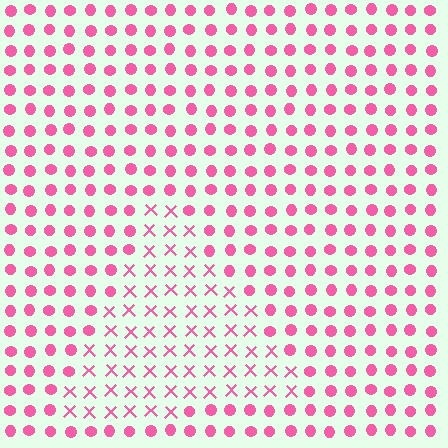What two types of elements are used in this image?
The image uses X marks inside the triangle region and circles outside it.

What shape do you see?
I see a triangle.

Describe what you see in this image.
The image is filled with small pink elements arranged in a uniform grid. A triangle-shaped region contains X marks, while the surrounding area contains circles. The boundary is defined purely by the change in element shape.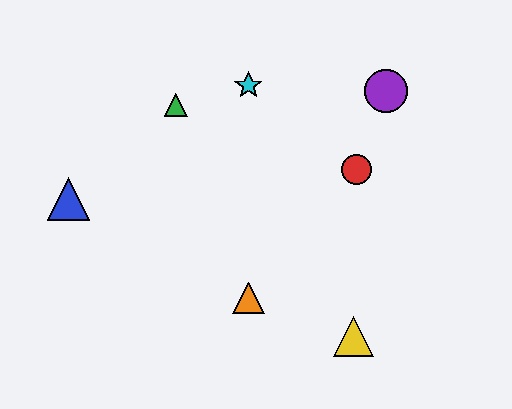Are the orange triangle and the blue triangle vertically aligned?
No, the orange triangle is at x≈248 and the blue triangle is at x≈69.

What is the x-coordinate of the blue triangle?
The blue triangle is at x≈69.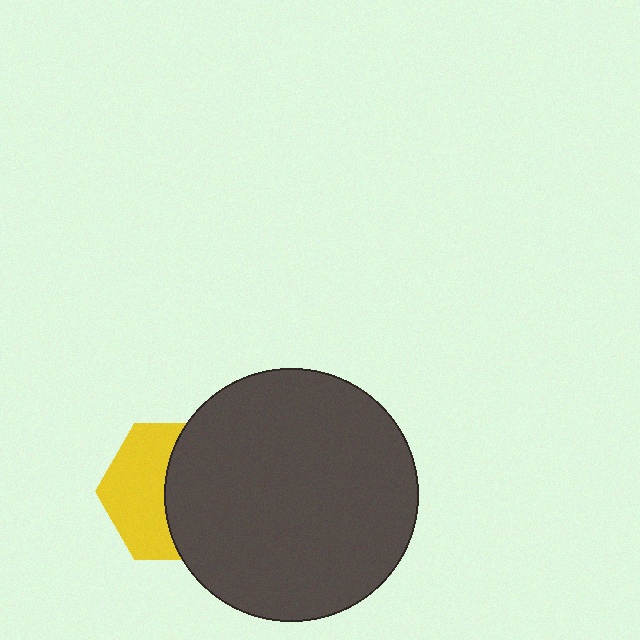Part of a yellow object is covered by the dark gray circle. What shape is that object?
It is a hexagon.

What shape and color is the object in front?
The object in front is a dark gray circle.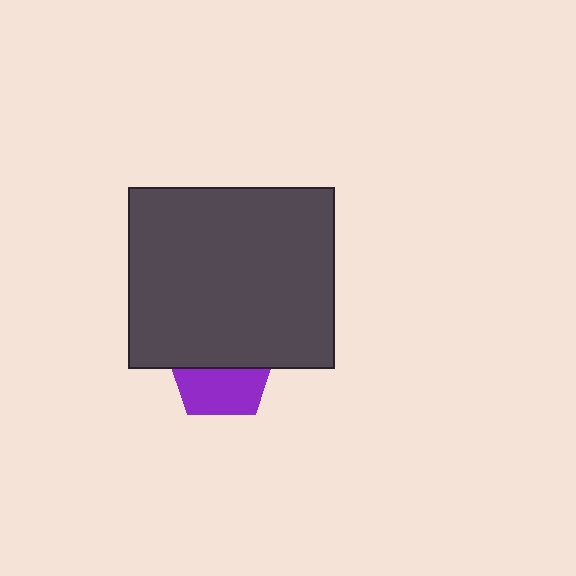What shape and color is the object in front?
The object in front is a dark gray rectangle.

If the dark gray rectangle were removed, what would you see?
You would see the complete purple pentagon.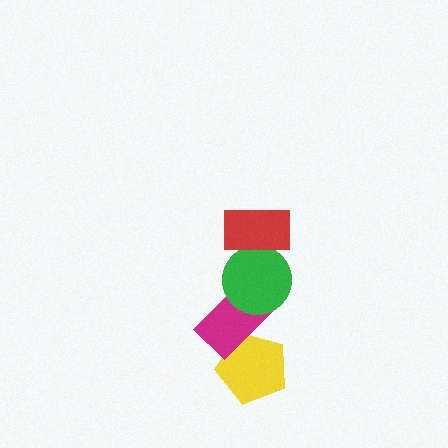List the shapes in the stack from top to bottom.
From top to bottom: the red rectangle, the green circle, the magenta rectangle, the yellow pentagon.